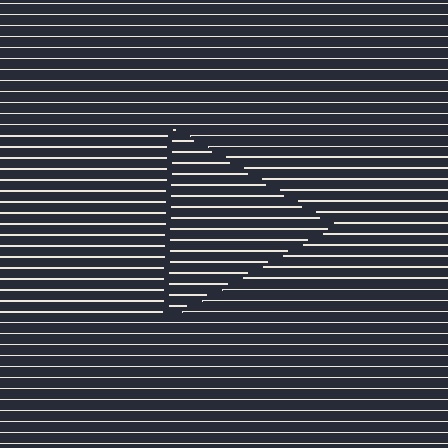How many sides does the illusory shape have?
3 sides — the line-ends trace a triangle.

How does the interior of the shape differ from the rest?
The interior of the shape contains the same grating, shifted by half a period — the contour is defined by the phase discontinuity where line-ends from the inner and outer gratings abut.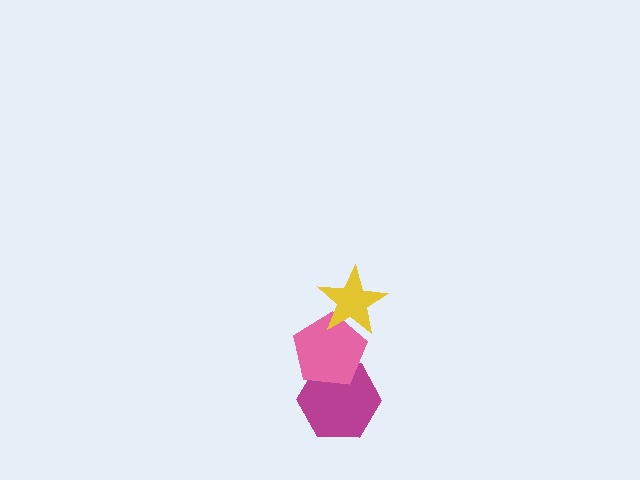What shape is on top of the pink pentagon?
The yellow star is on top of the pink pentagon.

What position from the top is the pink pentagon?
The pink pentagon is 2nd from the top.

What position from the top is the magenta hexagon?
The magenta hexagon is 3rd from the top.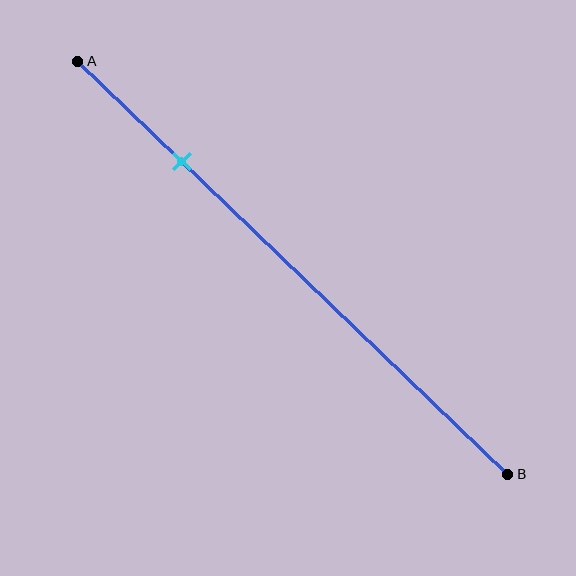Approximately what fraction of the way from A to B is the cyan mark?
The cyan mark is approximately 25% of the way from A to B.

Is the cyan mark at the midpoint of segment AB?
No, the mark is at about 25% from A, not at the 50% midpoint.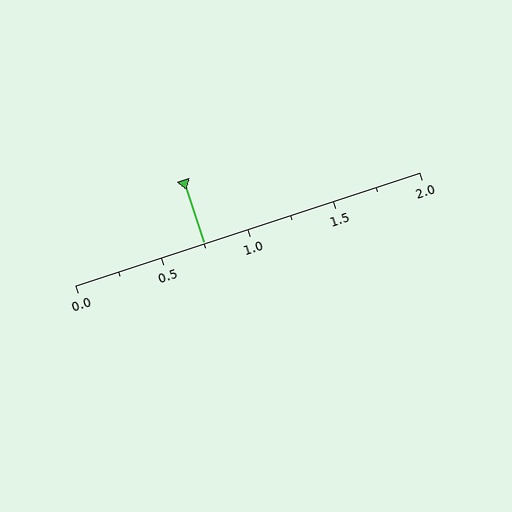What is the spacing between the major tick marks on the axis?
The major ticks are spaced 0.5 apart.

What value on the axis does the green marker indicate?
The marker indicates approximately 0.75.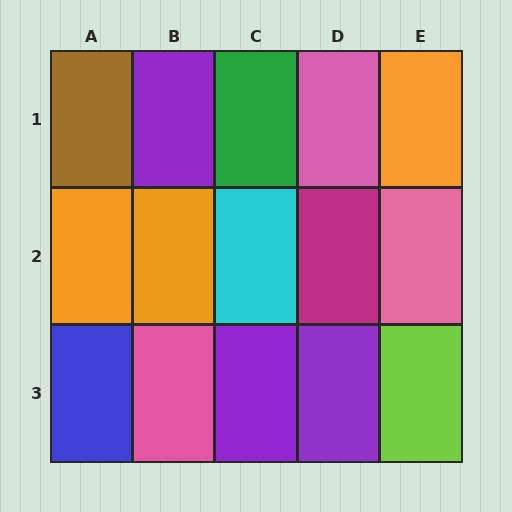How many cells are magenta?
1 cell is magenta.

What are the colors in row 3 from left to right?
Blue, pink, purple, purple, lime.